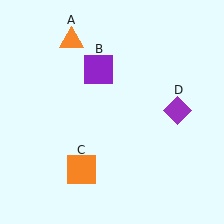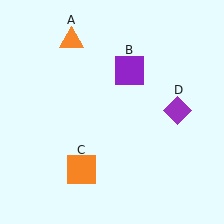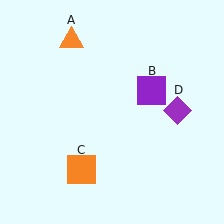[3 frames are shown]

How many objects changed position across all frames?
1 object changed position: purple square (object B).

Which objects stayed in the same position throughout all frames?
Orange triangle (object A) and orange square (object C) and purple diamond (object D) remained stationary.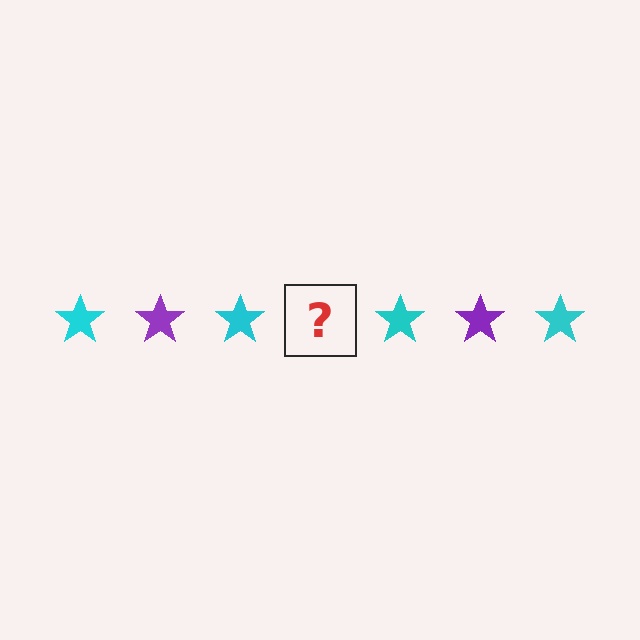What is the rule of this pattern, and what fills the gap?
The rule is that the pattern cycles through cyan, purple stars. The gap should be filled with a purple star.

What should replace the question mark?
The question mark should be replaced with a purple star.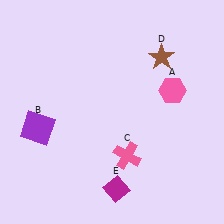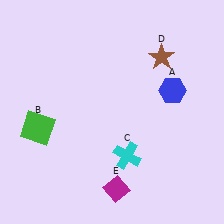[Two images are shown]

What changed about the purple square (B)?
In Image 1, B is purple. In Image 2, it changed to green.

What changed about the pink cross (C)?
In Image 1, C is pink. In Image 2, it changed to cyan.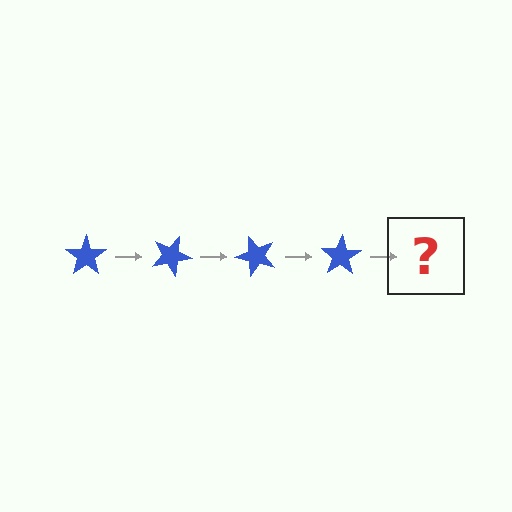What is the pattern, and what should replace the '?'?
The pattern is that the star rotates 25 degrees each step. The '?' should be a blue star rotated 100 degrees.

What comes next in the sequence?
The next element should be a blue star rotated 100 degrees.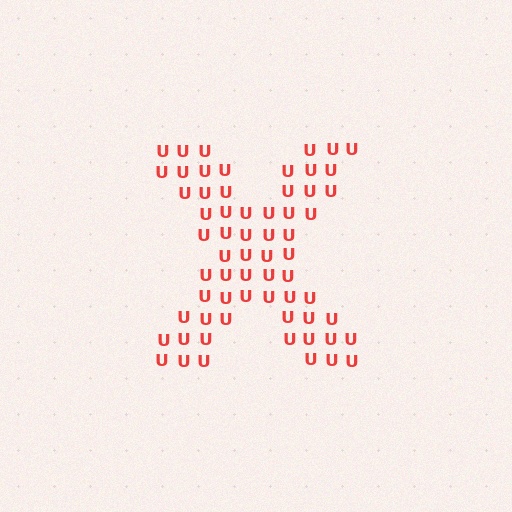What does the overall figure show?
The overall figure shows the letter X.